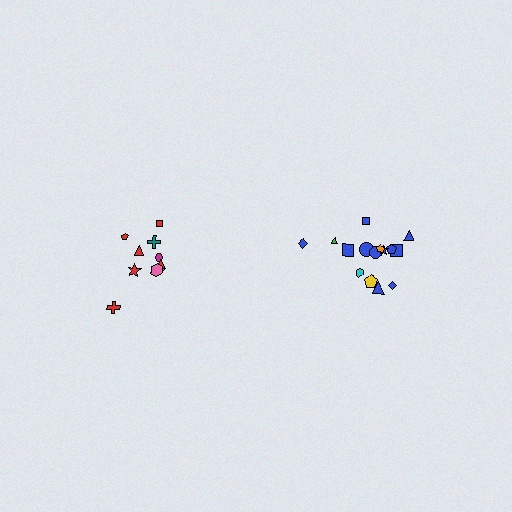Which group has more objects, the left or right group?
The right group.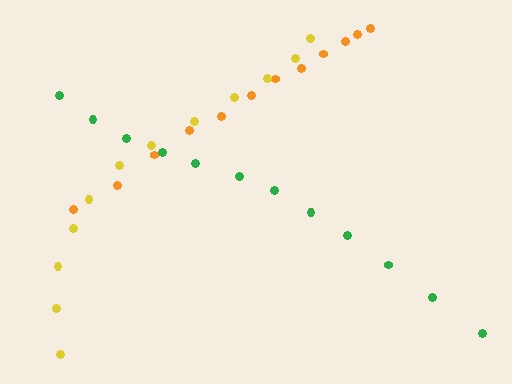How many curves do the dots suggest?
There are 3 distinct paths.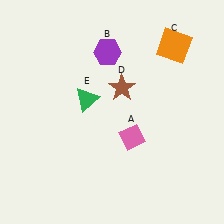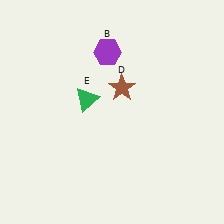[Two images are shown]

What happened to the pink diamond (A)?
The pink diamond (A) was removed in Image 2. It was in the bottom-right area of Image 1.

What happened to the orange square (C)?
The orange square (C) was removed in Image 2. It was in the top-right area of Image 1.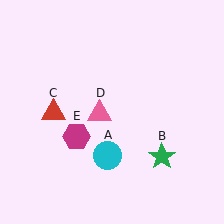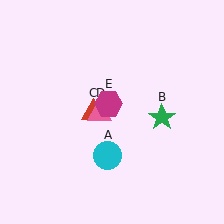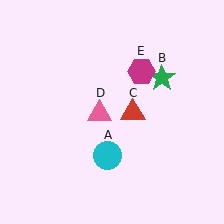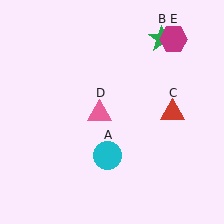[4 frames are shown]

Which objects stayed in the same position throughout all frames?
Cyan circle (object A) and pink triangle (object D) remained stationary.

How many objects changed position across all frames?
3 objects changed position: green star (object B), red triangle (object C), magenta hexagon (object E).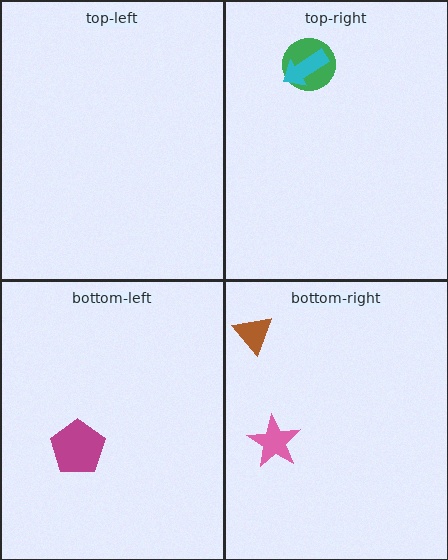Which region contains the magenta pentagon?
The bottom-left region.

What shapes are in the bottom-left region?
The magenta pentagon.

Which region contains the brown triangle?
The bottom-right region.